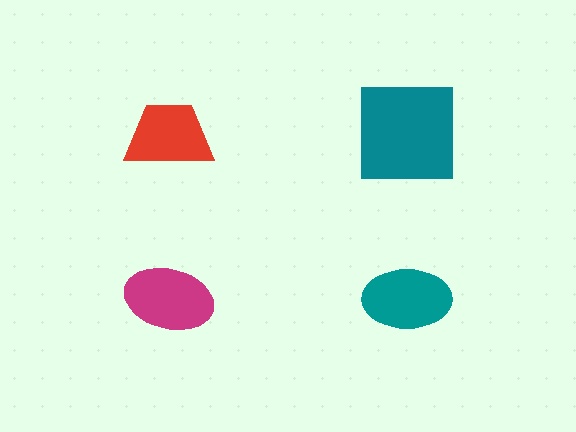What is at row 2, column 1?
A magenta ellipse.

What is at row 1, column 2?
A teal square.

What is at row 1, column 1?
A red trapezoid.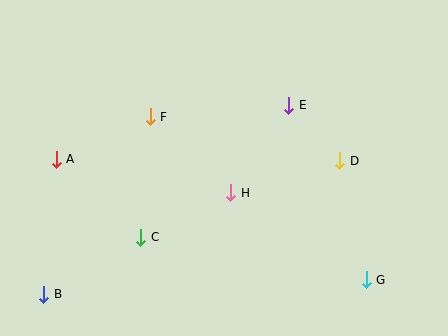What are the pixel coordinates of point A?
Point A is at (56, 159).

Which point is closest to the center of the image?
Point H at (231, 193) is closest to the center.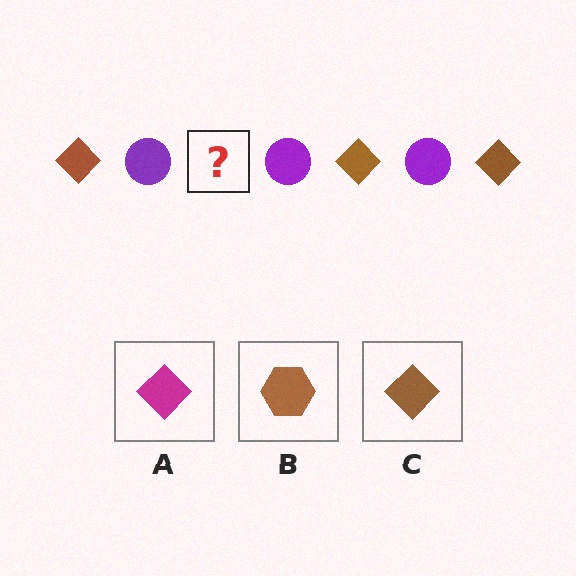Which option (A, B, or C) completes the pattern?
C.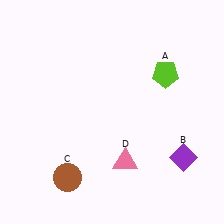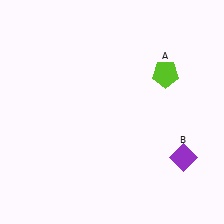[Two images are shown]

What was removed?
The brown circle (C), the pink triangle (D) were removed in Image 2.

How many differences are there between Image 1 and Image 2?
There are 2 differences between the two images.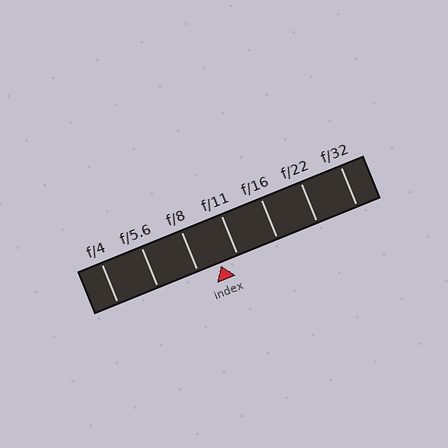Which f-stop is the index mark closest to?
The index mark is closest to f/11.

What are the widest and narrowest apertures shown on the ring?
The widest aperture shown is f/4 and the narrowest is f/32.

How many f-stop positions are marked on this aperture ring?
There are 7 f-stop positions marked.